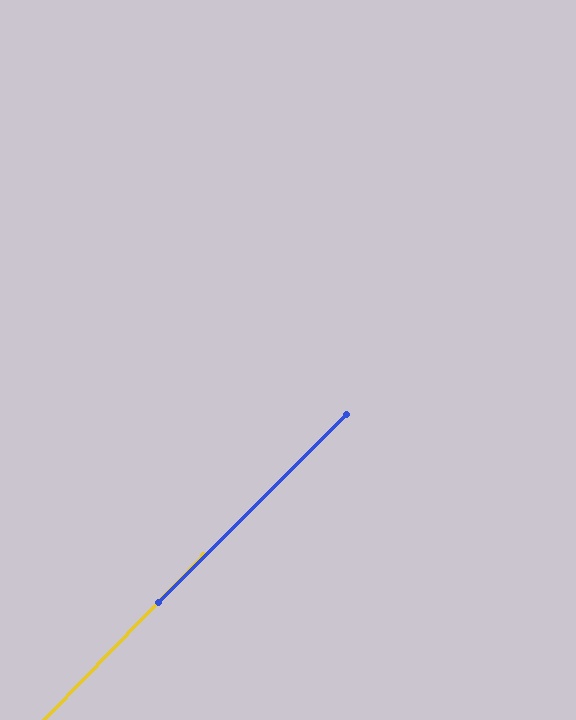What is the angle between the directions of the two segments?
Approximately 1 degree.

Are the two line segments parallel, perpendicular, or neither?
Parallel — their directions differ by only 0.7°.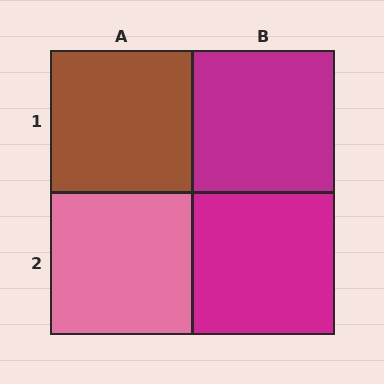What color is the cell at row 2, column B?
Magenta.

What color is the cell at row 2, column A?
Pink.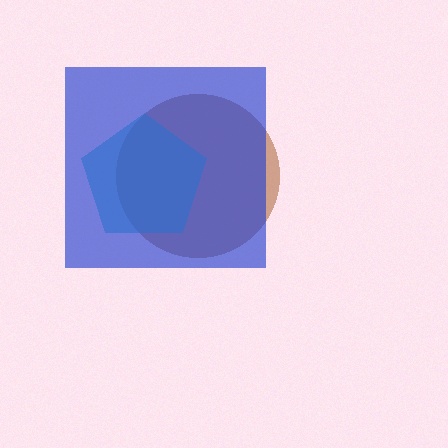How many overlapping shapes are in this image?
There are 3 overlapping shapes in the image.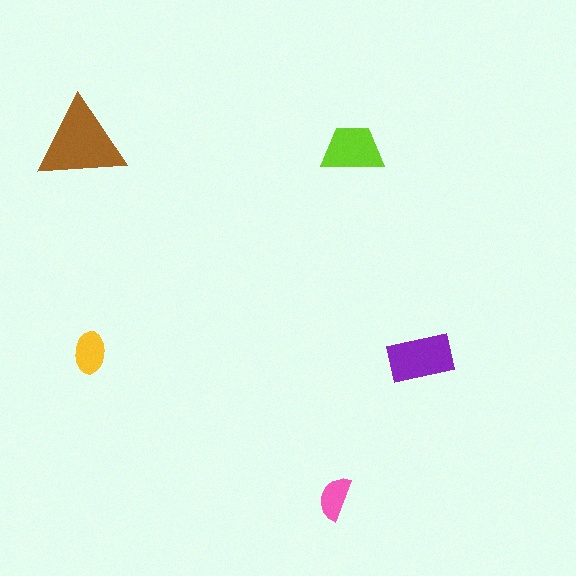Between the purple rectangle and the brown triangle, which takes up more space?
The brown triangle.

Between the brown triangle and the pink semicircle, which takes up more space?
The brown triangle.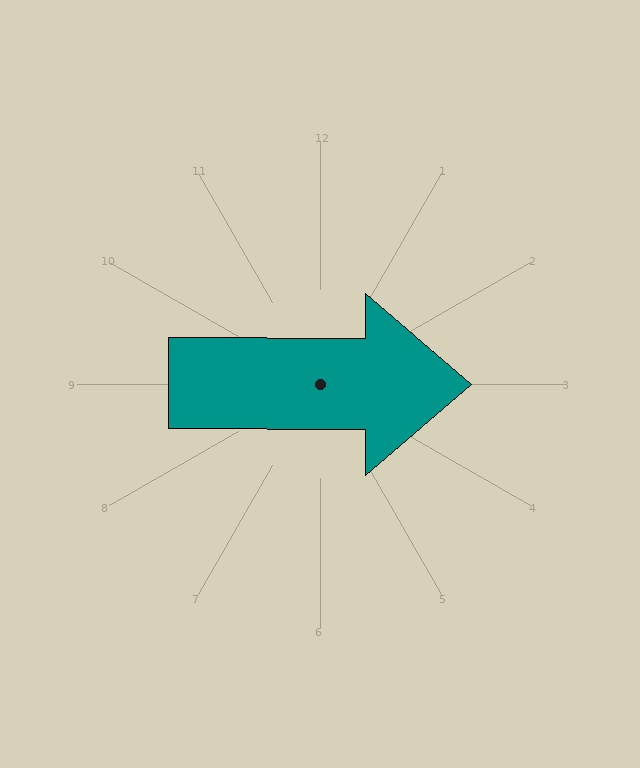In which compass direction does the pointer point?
East.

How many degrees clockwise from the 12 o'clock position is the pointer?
Approximately 90 degrees.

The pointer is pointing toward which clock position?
Roughly 3 o'clock.